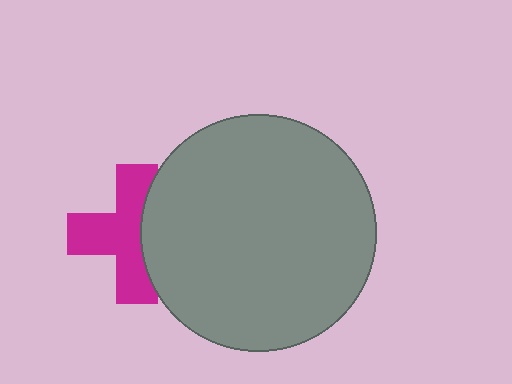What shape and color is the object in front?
The object in front is a gray circle.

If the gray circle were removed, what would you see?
You would see the complete magenta cross.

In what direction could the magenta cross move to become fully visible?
The magenta cross could move left. That would shift it out from behind the gray circle entirely.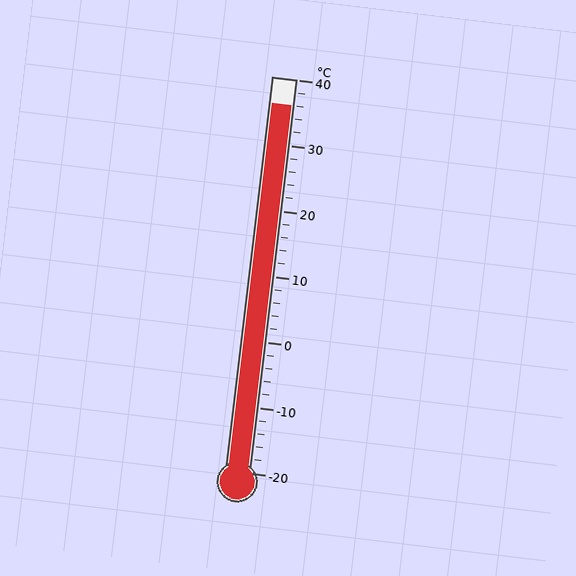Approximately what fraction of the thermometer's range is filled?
The thermometer is filled to approximately 95% of its range.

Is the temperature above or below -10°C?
The temperature is above -10°C.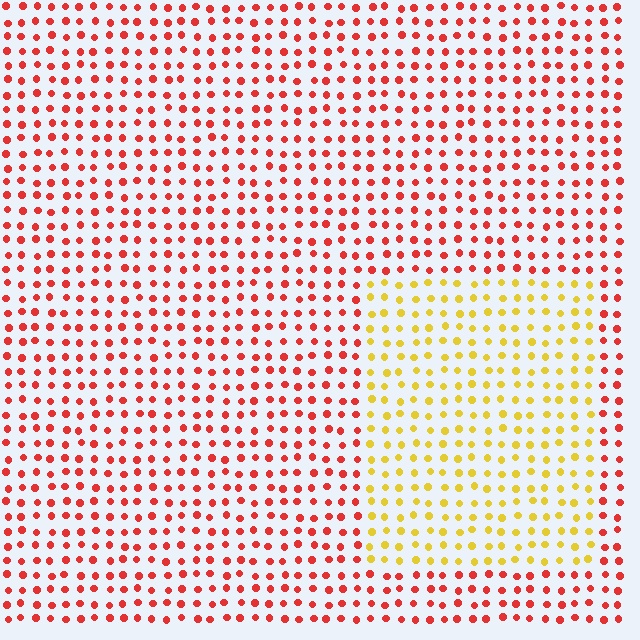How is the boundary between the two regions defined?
The boundary is defined purely by a slight shift in hue (about 52 degrees). Spacing, size, and orientation are identical on both sides.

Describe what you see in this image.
The image is filled with small red elements in a uniform arrangement. A rectangle-shaped region is visible where the elements are tinted to a slightly different hue, forming a subtle color boundary.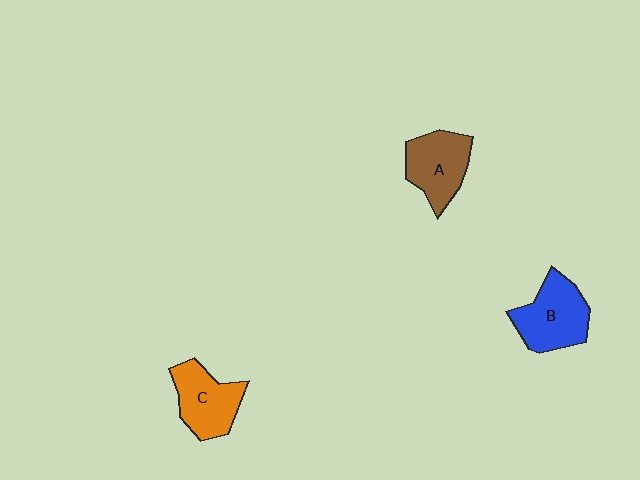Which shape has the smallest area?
Shape C (orange).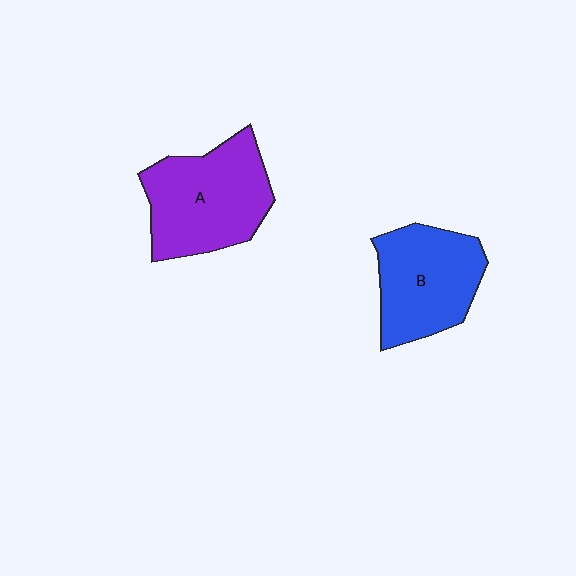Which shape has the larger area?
Shape A (purple).